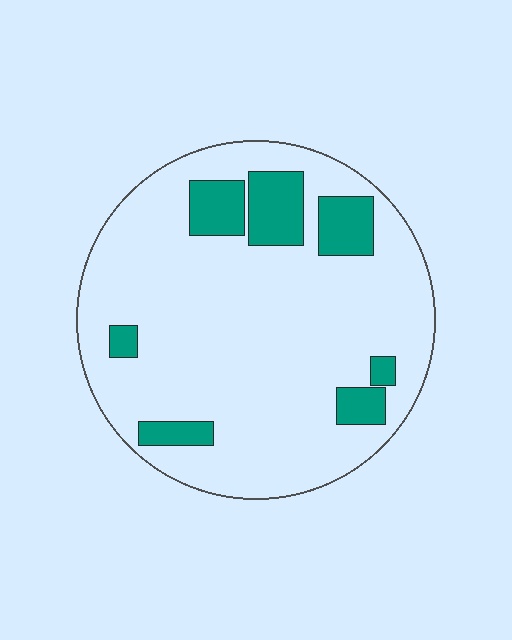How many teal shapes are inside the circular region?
7.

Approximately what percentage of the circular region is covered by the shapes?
Approximately 15%.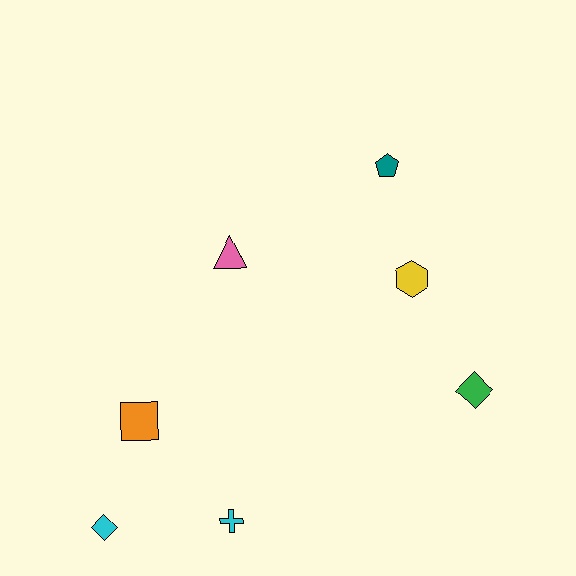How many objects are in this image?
There are 7 objects.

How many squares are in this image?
There is 1 square.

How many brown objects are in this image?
There are no brown objects.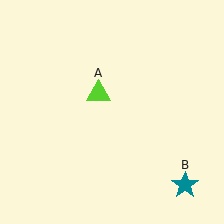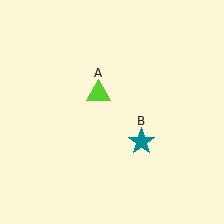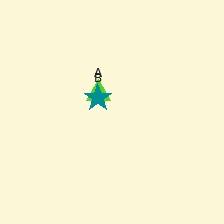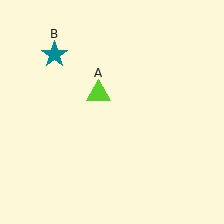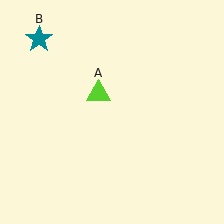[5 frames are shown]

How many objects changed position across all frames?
1 object changed position: teal star (object B).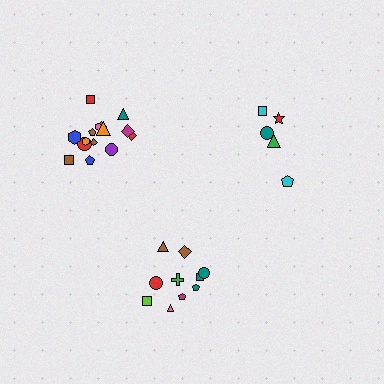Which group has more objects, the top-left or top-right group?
The top-left group.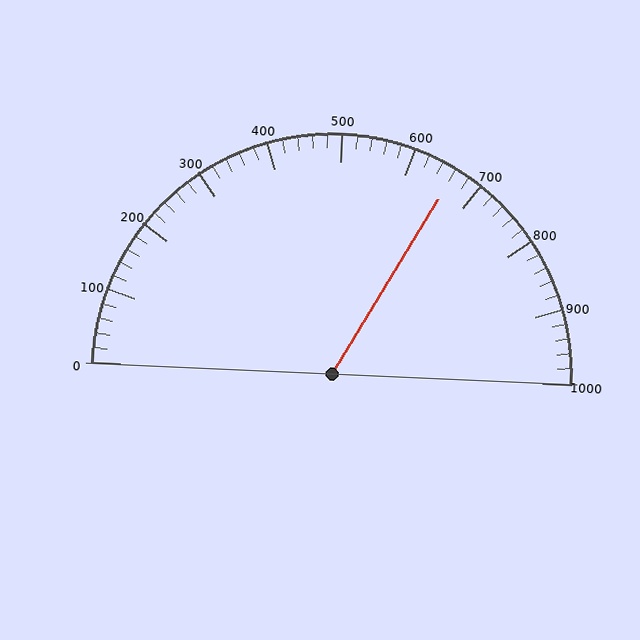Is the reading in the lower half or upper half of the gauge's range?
The reading is in the upper half of the range (0 to 1000).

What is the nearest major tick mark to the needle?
The nearest major tick mark is 700.